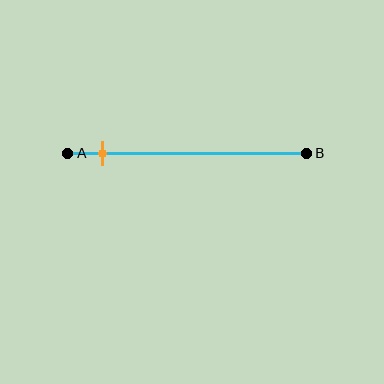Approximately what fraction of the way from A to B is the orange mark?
The orange mark is approximately 15% of the way from A to B.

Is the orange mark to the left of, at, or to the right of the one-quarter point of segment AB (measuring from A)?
The orange mark is to the left of the one-quarter point of segment AB.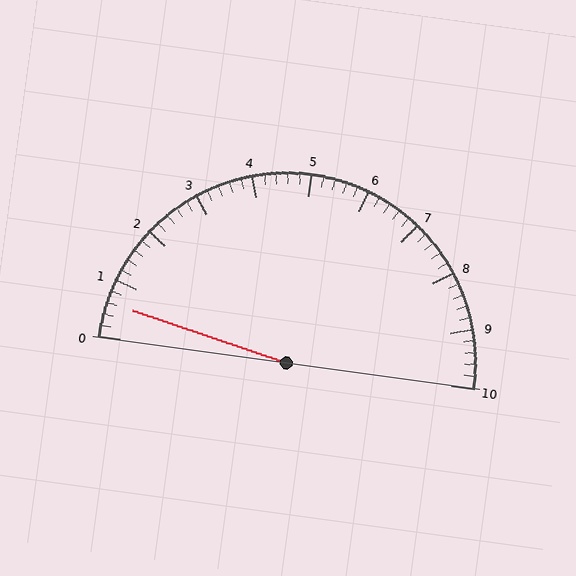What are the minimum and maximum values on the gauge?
The gauge ranges from 0 to 10.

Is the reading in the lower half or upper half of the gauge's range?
The reading is in the lower half of the range (0 to 10).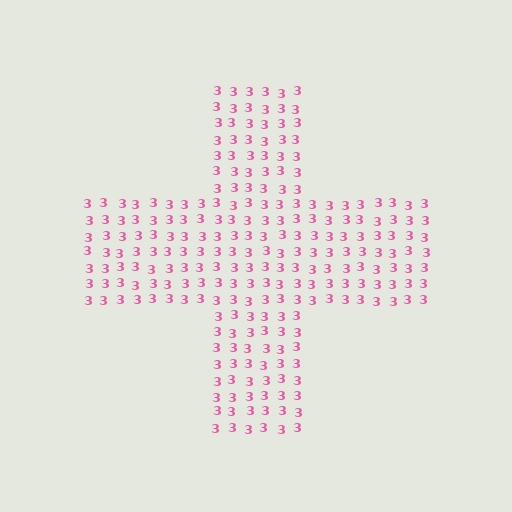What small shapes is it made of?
It is made of small digit 3's.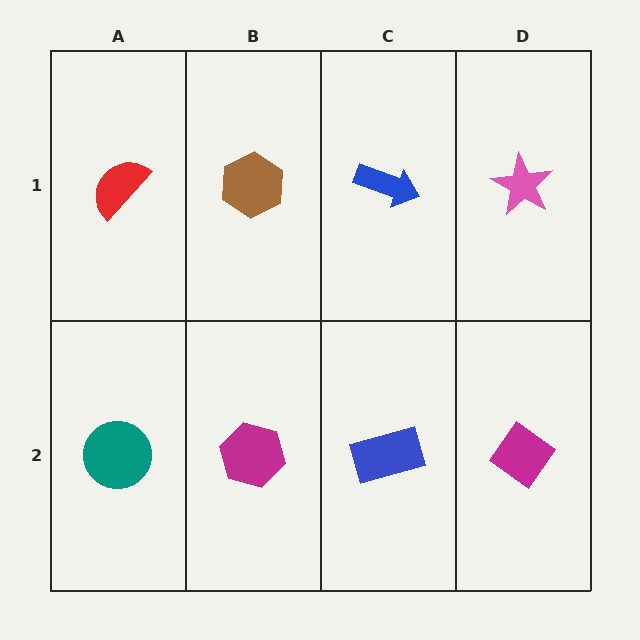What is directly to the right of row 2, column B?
A blue rectangle.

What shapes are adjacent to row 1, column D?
A magenta diamond (row 2, column D), a blue arrow (row 1, column C).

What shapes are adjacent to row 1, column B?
A magenta hexagon (row 2, column B), a red semicircle (row 1, column A), a blue arrow (row 1, column C).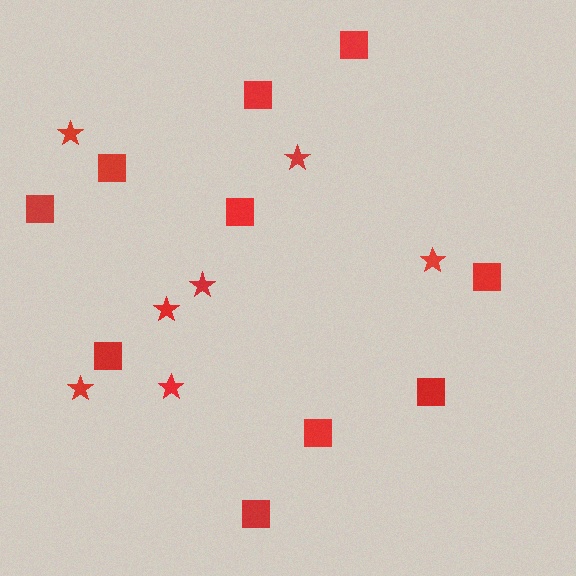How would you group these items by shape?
There are 2 groups: one group of stars (7) and one group of squares (10).